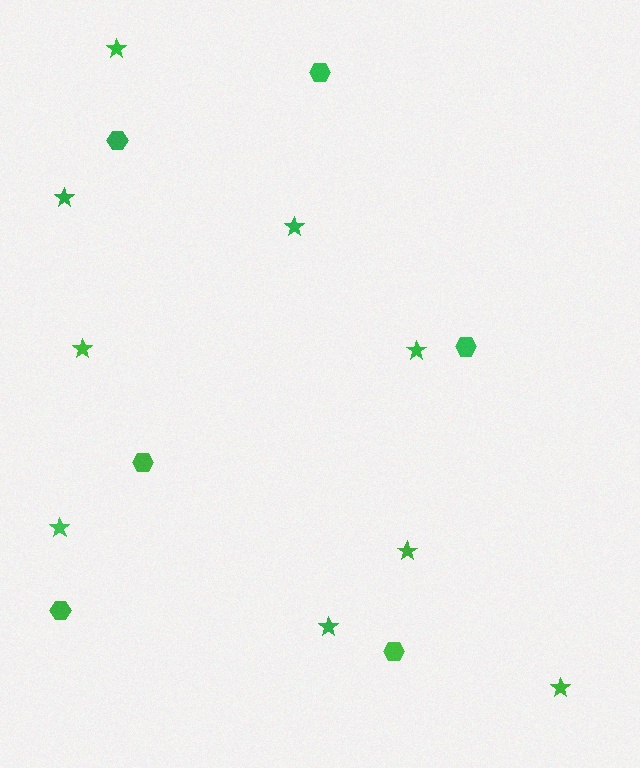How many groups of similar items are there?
There are 2 groups: one group of stars (9) and one group of hexagons (6).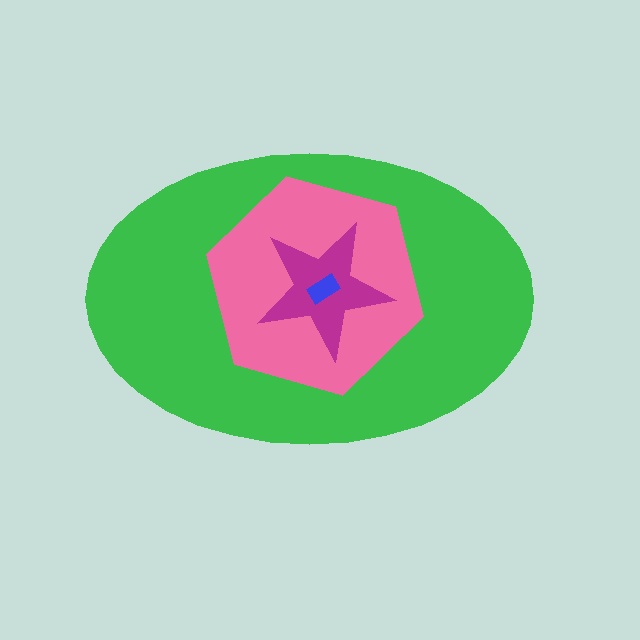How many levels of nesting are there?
4.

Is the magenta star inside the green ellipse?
Yes.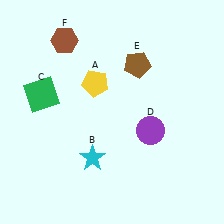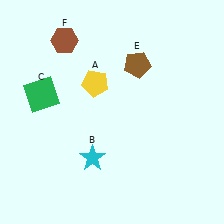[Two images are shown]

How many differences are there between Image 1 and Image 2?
There is 1 difference between the two images.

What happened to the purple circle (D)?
The purple circle (D) was removed in Image 2. It was in the bottom-right area of Image 1.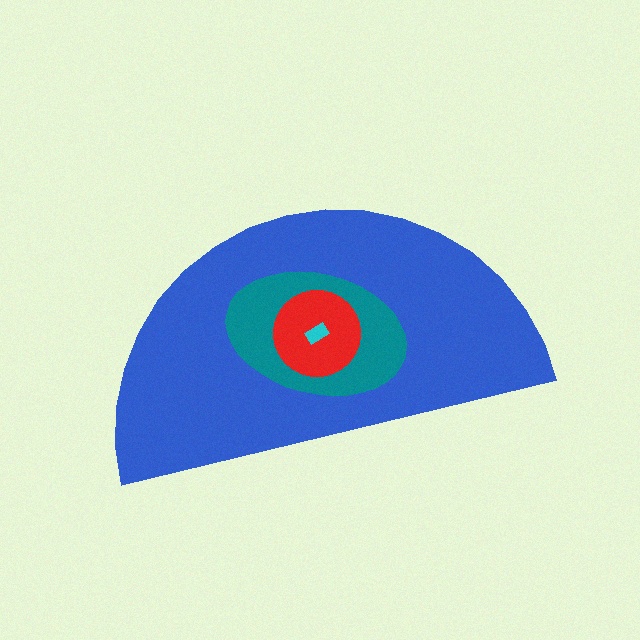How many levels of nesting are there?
4.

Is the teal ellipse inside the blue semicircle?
Yes.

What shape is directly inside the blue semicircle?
The teal ellipse.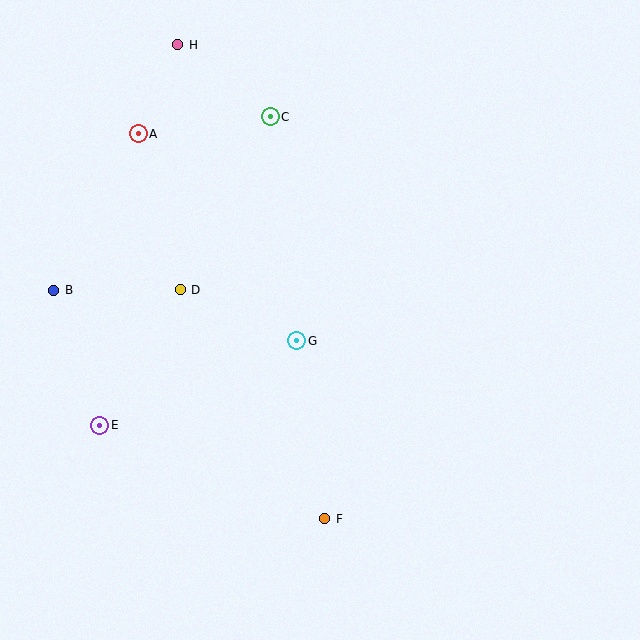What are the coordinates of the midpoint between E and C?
The midpoint between E and C is at (185, 271).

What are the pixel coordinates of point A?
Point A is at (138, 134).